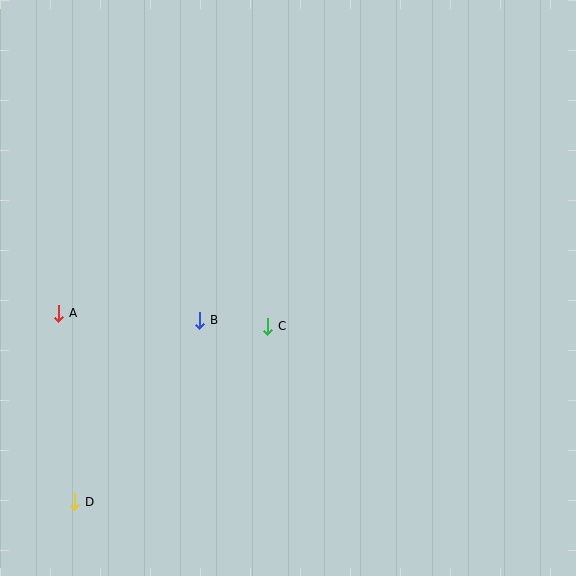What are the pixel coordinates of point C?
Point C is at (268, 326).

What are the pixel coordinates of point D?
Point D is at (75, 502).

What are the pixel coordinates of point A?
Point A is at (59, 313).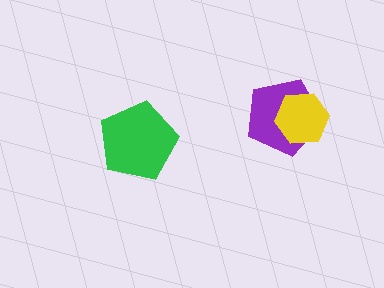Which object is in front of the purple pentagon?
The yellow hexagon is in front of the purple pentagon.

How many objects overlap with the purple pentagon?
1 object overlaps with the purple pentagon.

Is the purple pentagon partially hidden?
Yes, it is partially covered by another shape.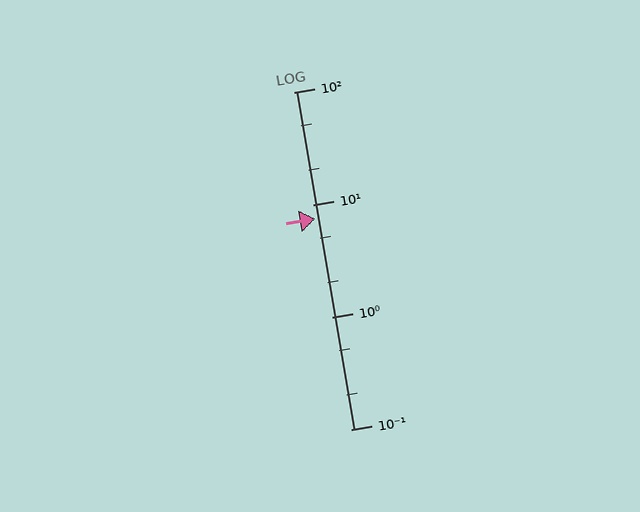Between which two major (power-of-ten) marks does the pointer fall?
The pointer is between 1 and 10.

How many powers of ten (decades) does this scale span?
The scale spans 3 decades, from 0.1 to 100.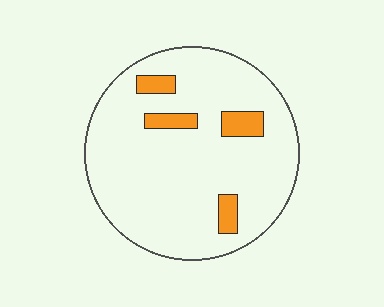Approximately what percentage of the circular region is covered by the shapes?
Approximately 10%.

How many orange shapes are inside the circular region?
4.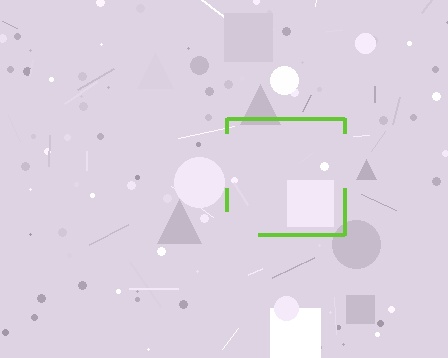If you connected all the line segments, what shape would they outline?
They would outline a square.